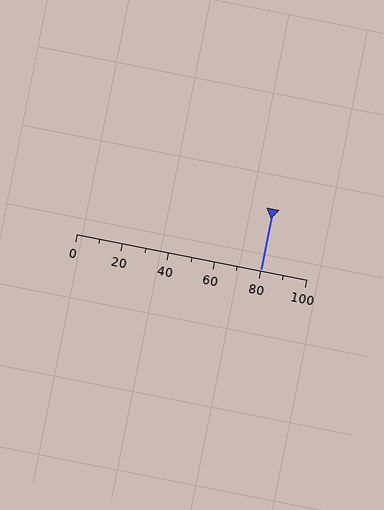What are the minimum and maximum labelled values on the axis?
The axis runs from 0 to 100.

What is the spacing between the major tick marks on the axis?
The major ticks are spaced 20 apart.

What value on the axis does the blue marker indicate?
The marker indicates approximately 80.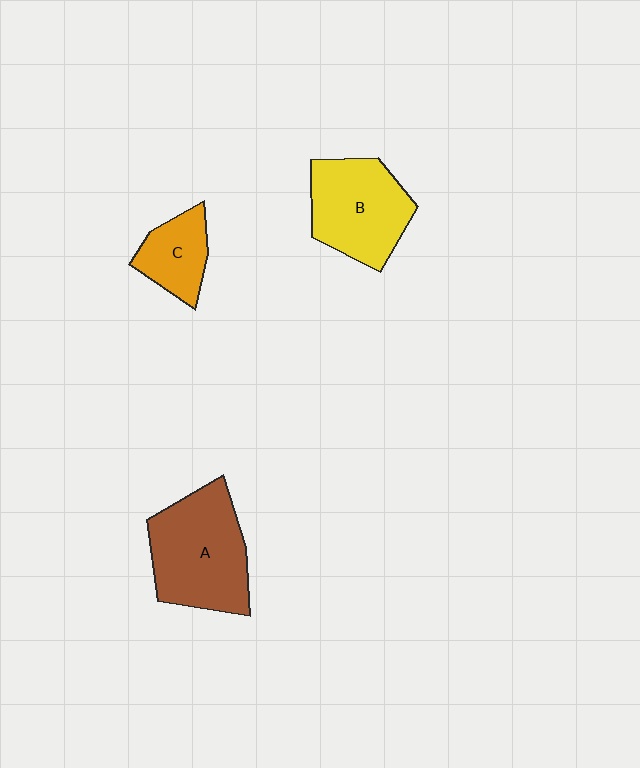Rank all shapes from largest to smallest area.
From largest to smallest: A (brown), B (yellow), C (orange).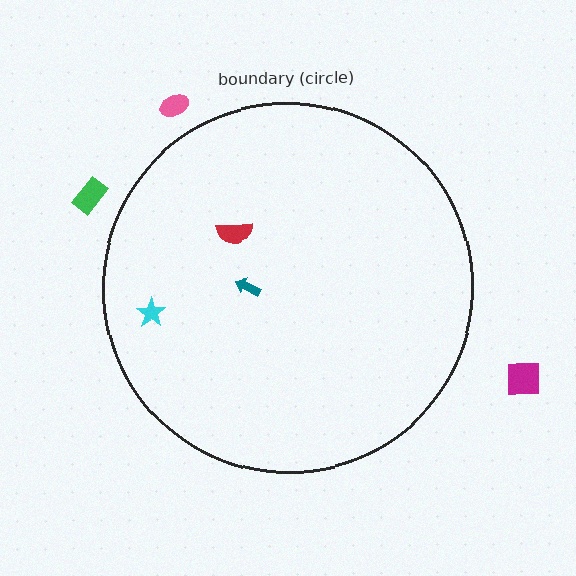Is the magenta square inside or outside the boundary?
Outside.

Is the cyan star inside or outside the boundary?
Inside.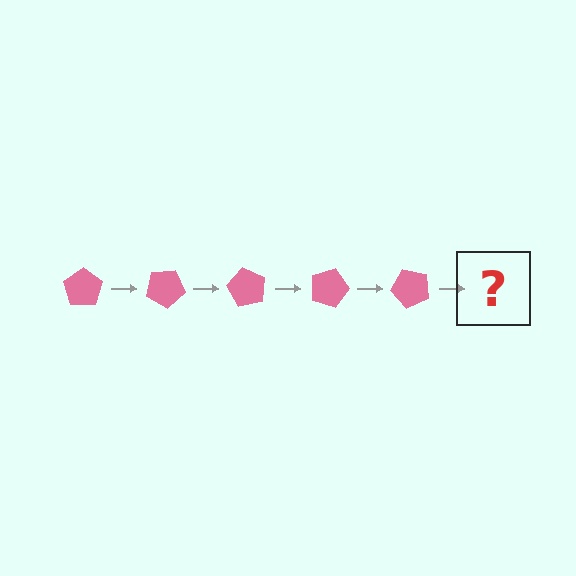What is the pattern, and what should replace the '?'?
The pattern is that the pentagon rotates 30 degrees each step. The '?' should be a pink pentagon rotated 150 degrees.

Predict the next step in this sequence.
The next step is a pink pentagon rotated 150 degrees.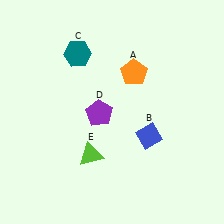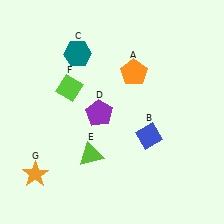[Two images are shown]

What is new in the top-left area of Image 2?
A lime diamond (F) was added in the top-left area of Image 2.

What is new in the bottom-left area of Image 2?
An orange star (G) was added in the bottom-left area of Image 2.